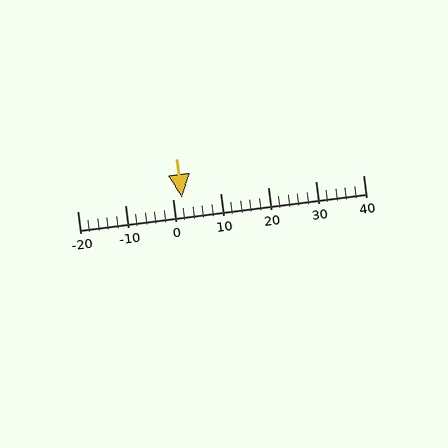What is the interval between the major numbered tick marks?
The major tick marks are spaced 10 units apart.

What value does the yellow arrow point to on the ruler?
The yellow arrow points to approximately 2.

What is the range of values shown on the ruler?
The ruler shows values from -20 to 40.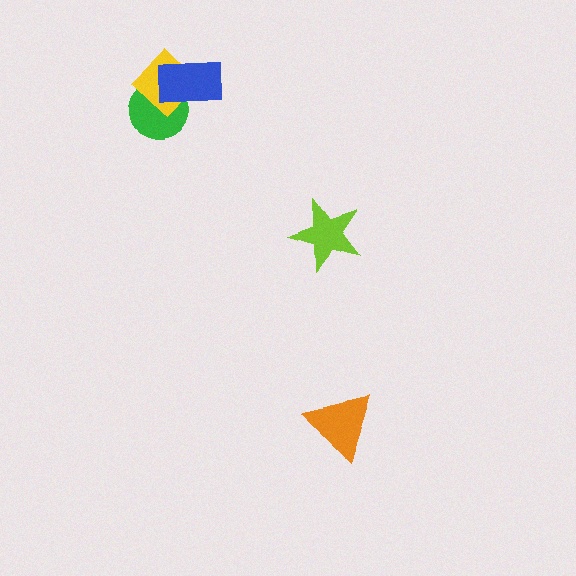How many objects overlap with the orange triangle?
0 objects overlap with the orange triangle.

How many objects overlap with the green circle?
2 objects overlap with the green circle.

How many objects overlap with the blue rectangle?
2 objects overlap with the blue rectangle.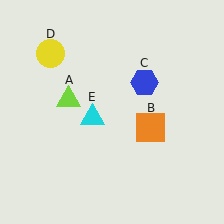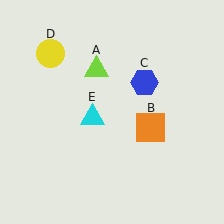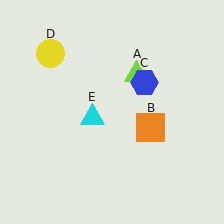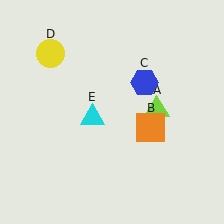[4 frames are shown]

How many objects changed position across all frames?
1 object changed position: lime triangle (object A).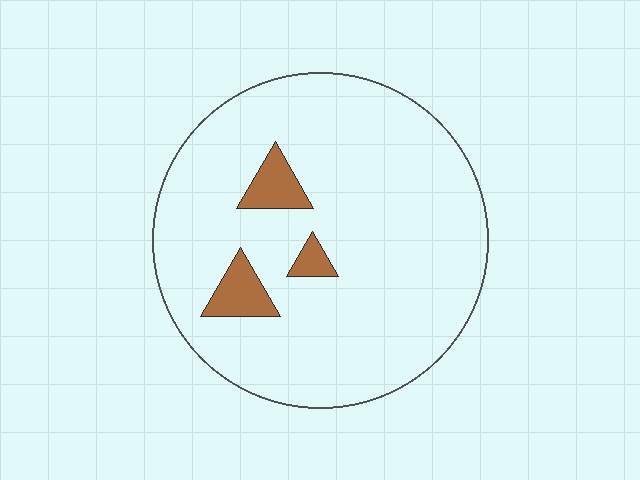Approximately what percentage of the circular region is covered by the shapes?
Approximately 10%.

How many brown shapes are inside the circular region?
3.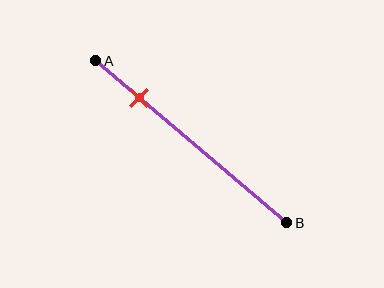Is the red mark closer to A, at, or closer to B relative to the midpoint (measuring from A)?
The red mark is closer to point A than the midpoint of segment AB.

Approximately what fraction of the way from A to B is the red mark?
The red mark is approximately 25% of the way from A to B.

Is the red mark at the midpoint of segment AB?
No, the mark is at about 25% from A, not at the 50% midpoint.